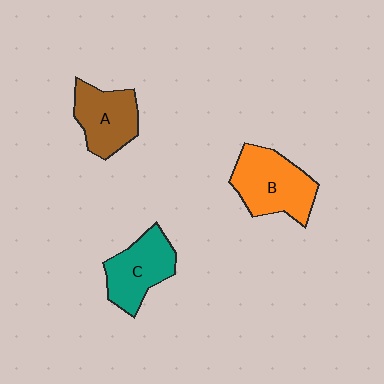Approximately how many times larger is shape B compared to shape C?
Approximately 1.2 times.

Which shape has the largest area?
Shape B (orange).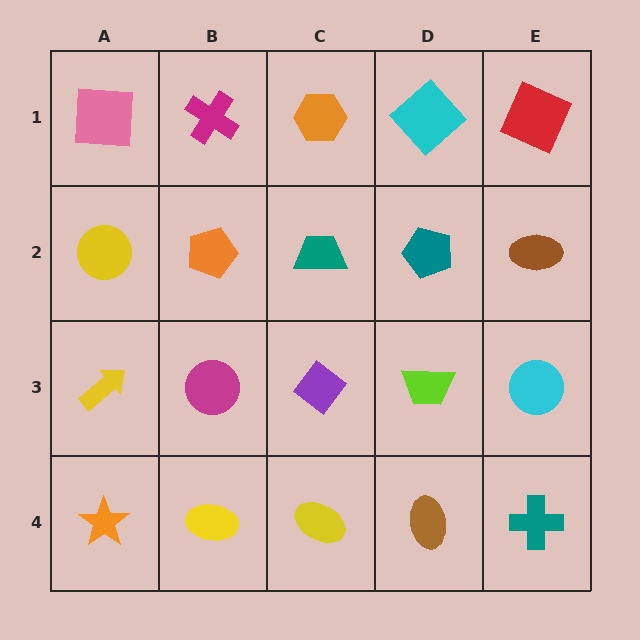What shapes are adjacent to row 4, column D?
A lime trapezoid (row 3, column D), a yellow ellipse (row 4, column C), a teal cross (row 4, column E).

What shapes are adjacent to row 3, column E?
A brown ellipse (row 2, column E), a teal cross (row 4, column E), a lime trapezoid (row 3, column D).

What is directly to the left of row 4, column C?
A yellow ellipse.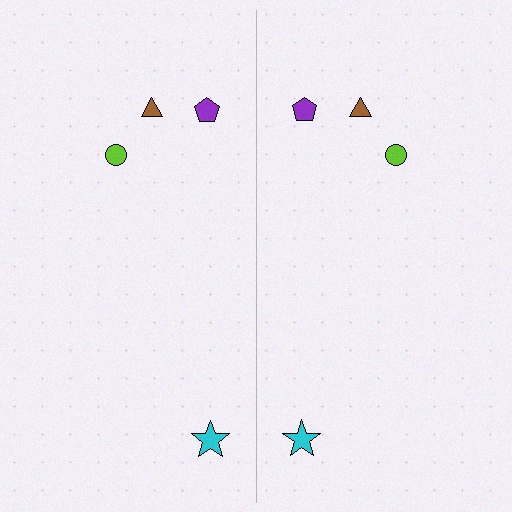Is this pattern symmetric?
Yes, this pattern has bilateral (reflection) symmetry.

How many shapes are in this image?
There are 8 shapes in this image.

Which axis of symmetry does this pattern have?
The pattern has a vertical axis of symmetry running through the center of the image.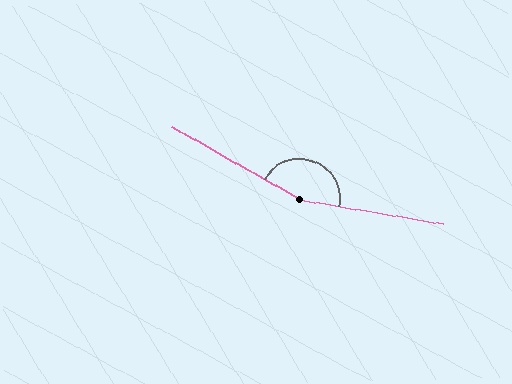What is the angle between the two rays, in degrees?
Approximately 160 degrees.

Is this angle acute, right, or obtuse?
It is obtuse.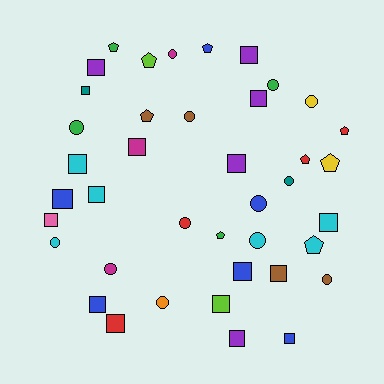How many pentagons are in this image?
There are 9 pentagons.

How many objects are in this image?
There are 40 objects.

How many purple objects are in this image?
There are 5 purple objects.